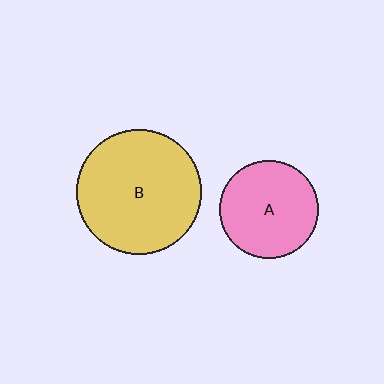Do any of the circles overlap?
No, none of the circles overlap.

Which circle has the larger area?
Circle B (yellow).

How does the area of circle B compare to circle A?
Approximately 1.6 times.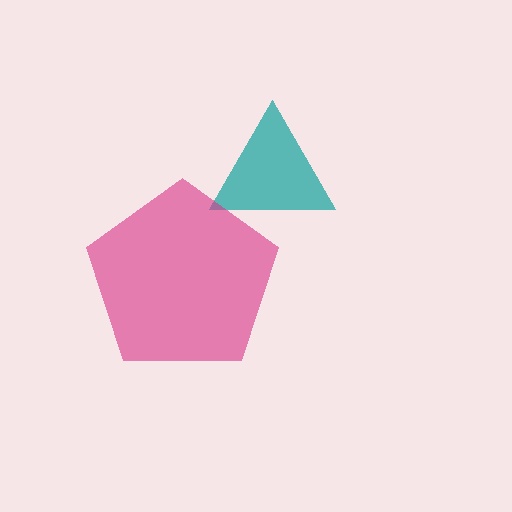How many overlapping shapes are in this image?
There are 2 overlapping shapes in the image.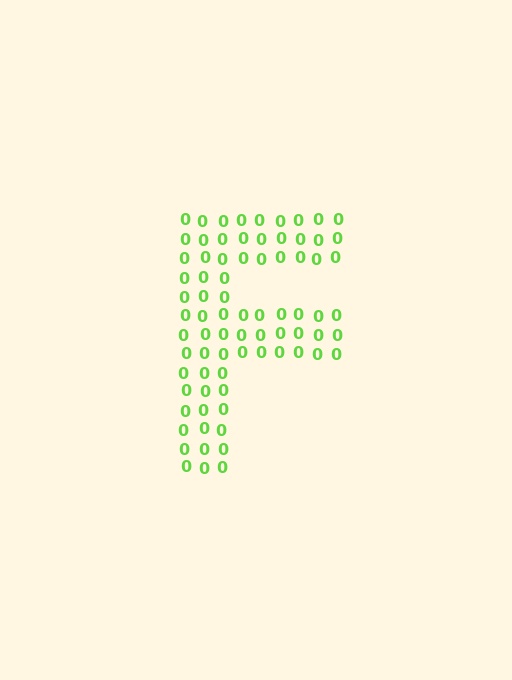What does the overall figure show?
The overall figure shows the letter F.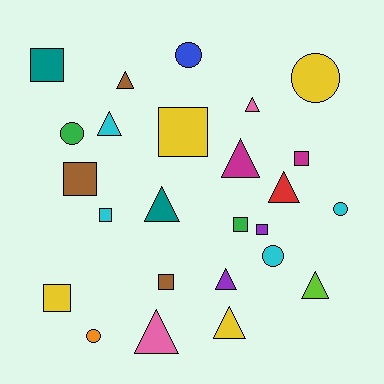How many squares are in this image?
There are 9 squares.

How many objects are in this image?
There are 25 objects.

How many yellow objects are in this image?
There are 4 yellow objects.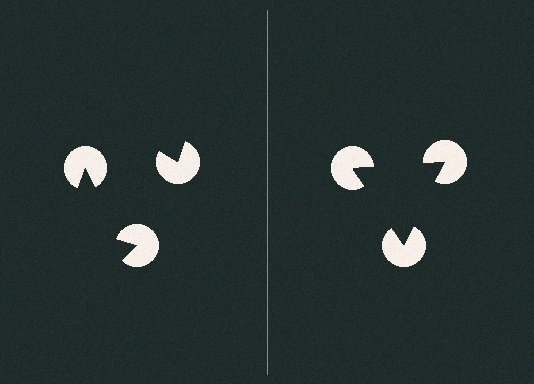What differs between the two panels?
The pac-man discs are positioned identically on both sides; only the wedge orientations differ. On the right they align to a triangle; on the left they are misaligned.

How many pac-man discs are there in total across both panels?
6 — 3 on each side.